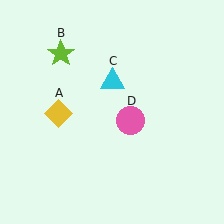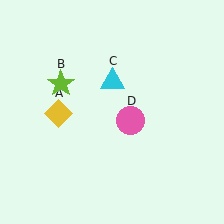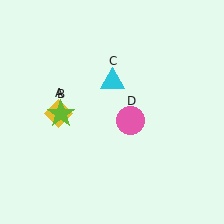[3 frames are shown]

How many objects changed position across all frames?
1 object changed position: lime star (object B).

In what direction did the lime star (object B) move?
The lime star (object B) moved down.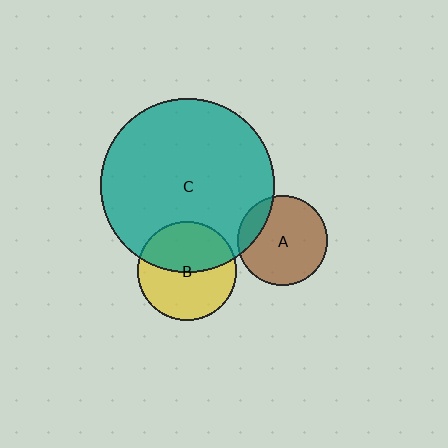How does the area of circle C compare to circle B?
Approximately 3.1 times.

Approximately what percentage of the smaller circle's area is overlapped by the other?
Approximately 45%.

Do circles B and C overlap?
Yes.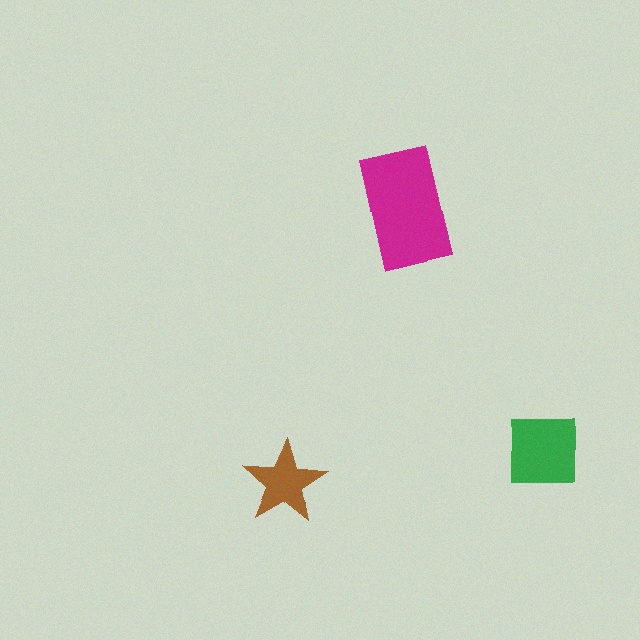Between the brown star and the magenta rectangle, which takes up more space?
The magenta rectangle.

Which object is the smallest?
The brown star.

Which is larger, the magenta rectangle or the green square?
The magenta rectangle.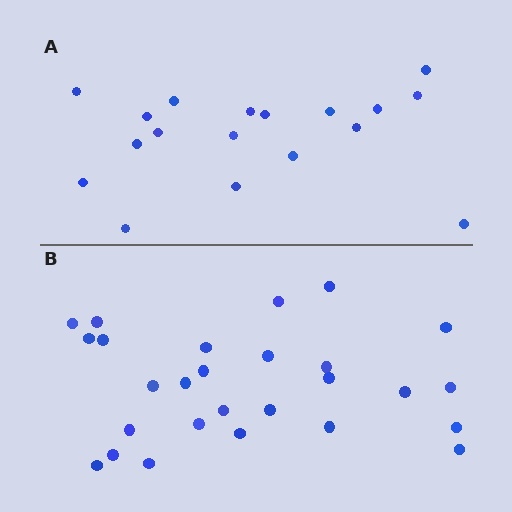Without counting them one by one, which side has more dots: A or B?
Region B (the bottom region) has more dots.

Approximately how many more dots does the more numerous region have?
Region B has roughly 8 or so more dots than region A.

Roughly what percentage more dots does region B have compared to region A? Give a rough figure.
About 50% more.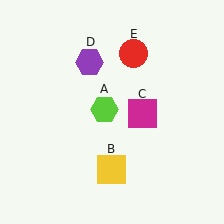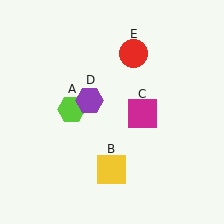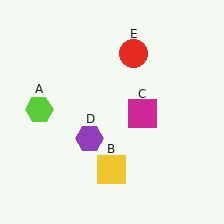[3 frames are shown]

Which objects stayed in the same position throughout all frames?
Yellow square (object B) and magenta square (object C) and red circle (object E) remained stationary.